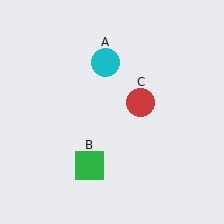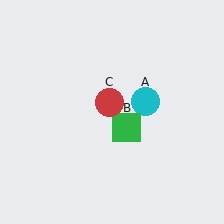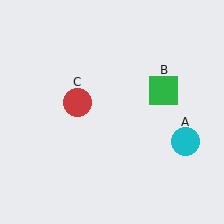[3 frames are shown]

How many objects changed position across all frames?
3 objects changed position: cyan circle (object A), green square (object B), red circle (object C).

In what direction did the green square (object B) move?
The green square (object B) moved up and to the right.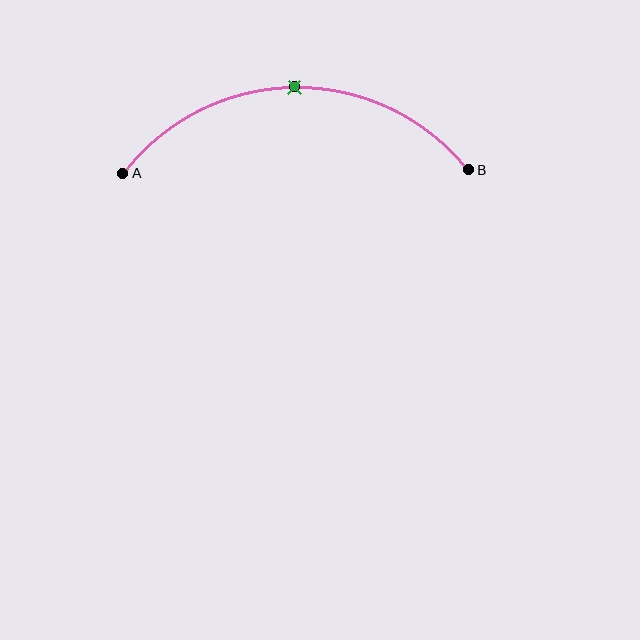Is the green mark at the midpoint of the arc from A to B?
Yes. The green mark lies on the arc at equal arc-length from both A and B — it is the arc midpoint.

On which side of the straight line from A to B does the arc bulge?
The arc bulges above the straight line connecting A and B.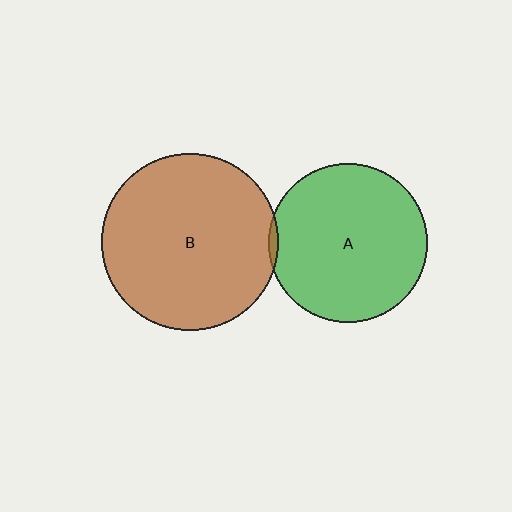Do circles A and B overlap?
Yes.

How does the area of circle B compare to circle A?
Approximately 1.2 times.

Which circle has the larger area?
Circle B (brown).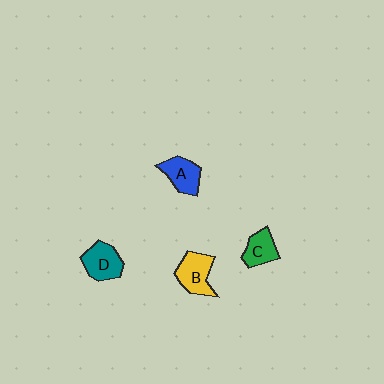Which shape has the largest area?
Shape B (yellow).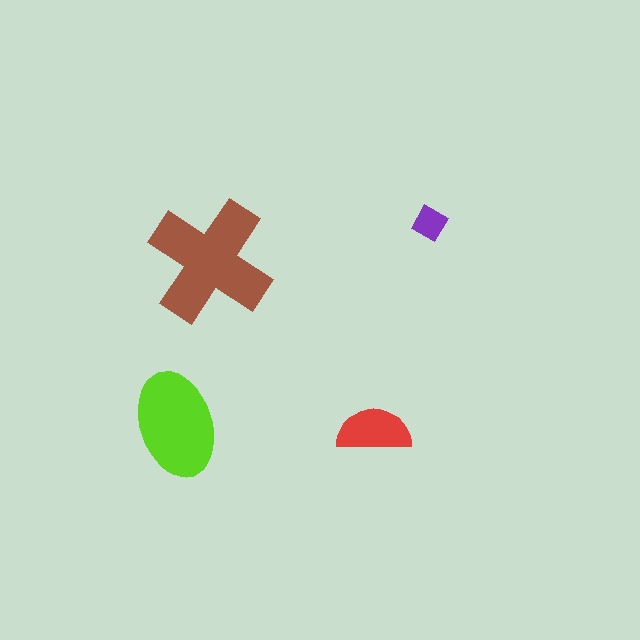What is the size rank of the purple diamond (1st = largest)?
4th.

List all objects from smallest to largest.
The purple diamond, the red semicircle, the lime ellipse, the brown cross.